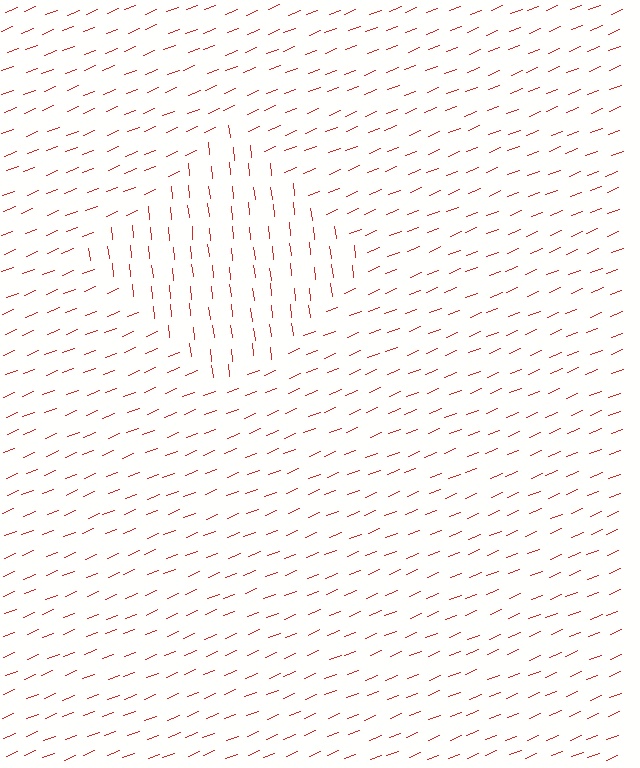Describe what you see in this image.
The image is filled with small red line segments. A diamond region in the image has lines oriented differently from the surrounding lines, creating a visible texture boundary.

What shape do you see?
I see a diamond.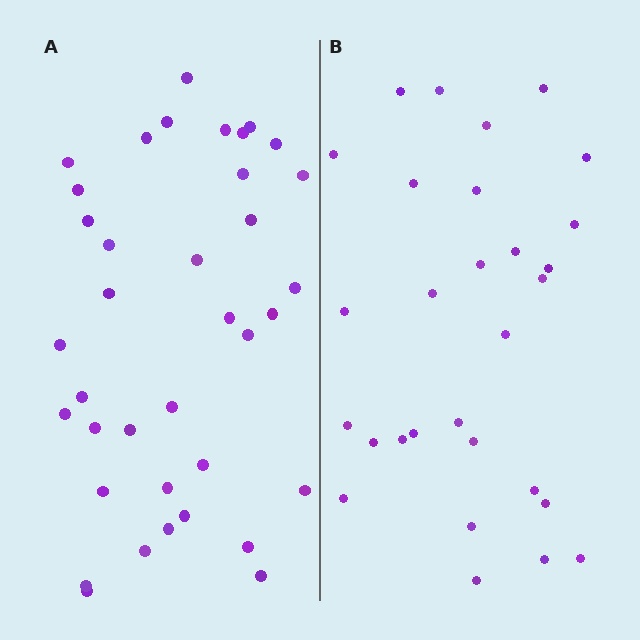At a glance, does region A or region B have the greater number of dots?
Region A (the left region) has more dots.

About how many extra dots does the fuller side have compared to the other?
Region A has roughly 8 or so more dots than region B.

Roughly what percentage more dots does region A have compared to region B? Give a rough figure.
About 30% more.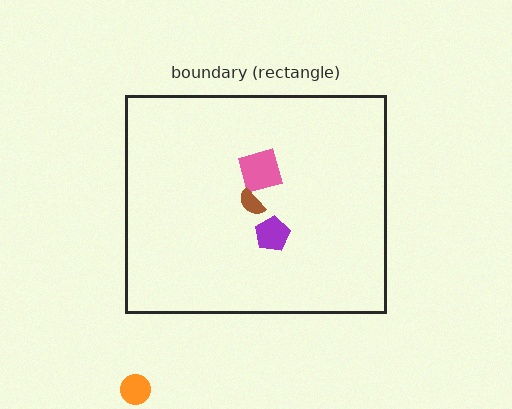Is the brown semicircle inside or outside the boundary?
Inside.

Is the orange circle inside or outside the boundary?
Outside.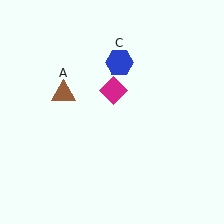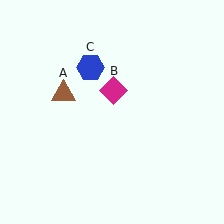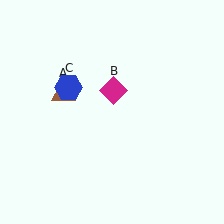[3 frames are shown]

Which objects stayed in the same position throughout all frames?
Brown triangle (object A) and magenta diamond (object B) remained stationary.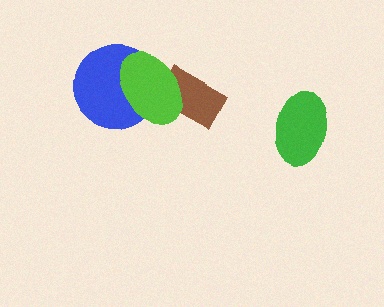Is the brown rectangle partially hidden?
Yes, it is partially covered by another shape.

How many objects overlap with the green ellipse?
0 objects overlap with the green ellipse.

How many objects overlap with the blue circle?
1 object overlaps with the blue circle.